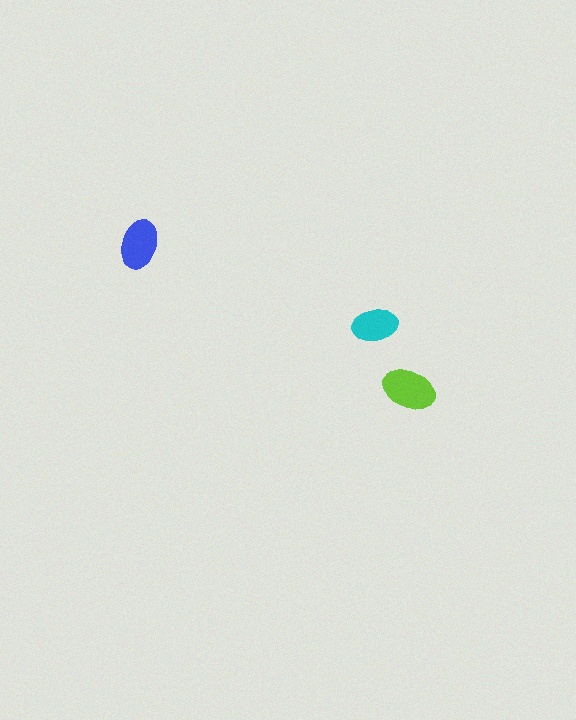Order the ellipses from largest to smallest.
the lime one, the blue one, the cyan one.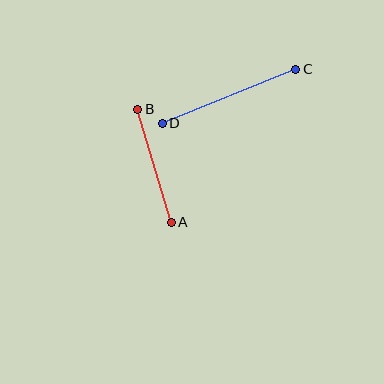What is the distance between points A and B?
The distance is approximately 118 pixels.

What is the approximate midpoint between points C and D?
The midpoint is at approximately (229, 96) pixels.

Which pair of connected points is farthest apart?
Points C and D are farthest apart.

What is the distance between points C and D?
The distance is approximately 144 pixels.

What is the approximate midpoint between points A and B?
The midpoint is at approximately (154, 166) pixels.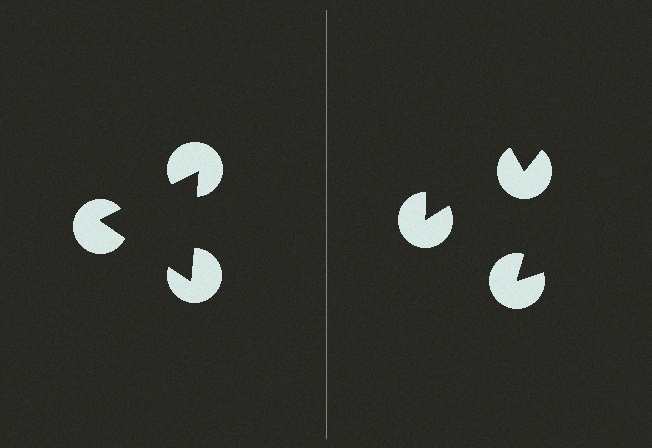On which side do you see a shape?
An illusory triangle appears on the left side. On the right side the wedge cuts are rotated, so no coherent shape forms.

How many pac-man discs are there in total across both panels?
6 — 3 on each side.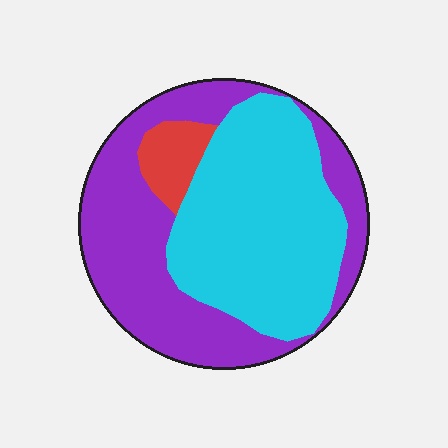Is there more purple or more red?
Purple.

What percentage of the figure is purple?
Purple takes up between a third and a half of the figure.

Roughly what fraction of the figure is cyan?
Cyan covers around 45% of the figure.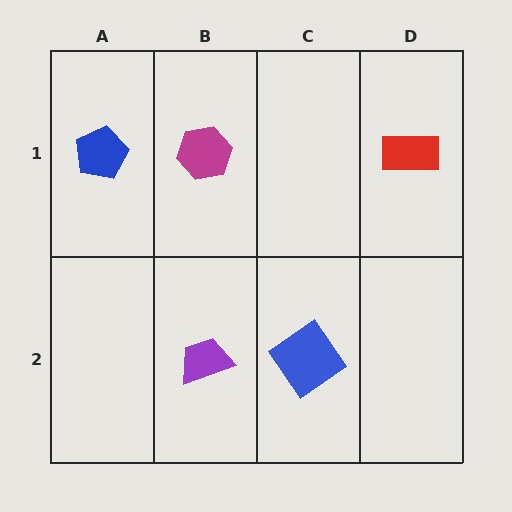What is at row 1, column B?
A magenta hexagon.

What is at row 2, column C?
A blue diamond.